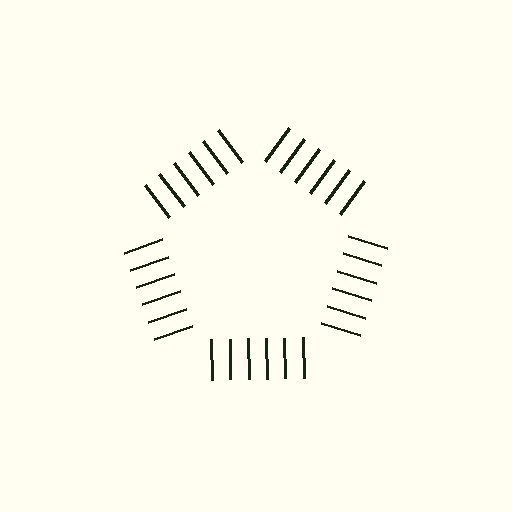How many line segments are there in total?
30 — 6 along each of the 5 edges.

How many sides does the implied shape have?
5 sides — the line-ends trace a pentagon.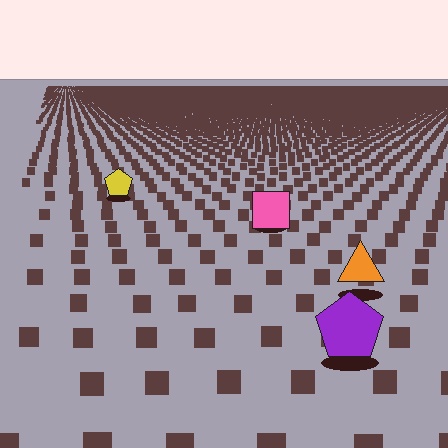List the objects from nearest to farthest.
From nearest to farthest: the purple pentagon, the orange triangle, the pink square, the yellow pentagon.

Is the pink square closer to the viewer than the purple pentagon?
No. The purple pentagon is closer — you can tell from the texture gradient: the ground texture is coarser near it.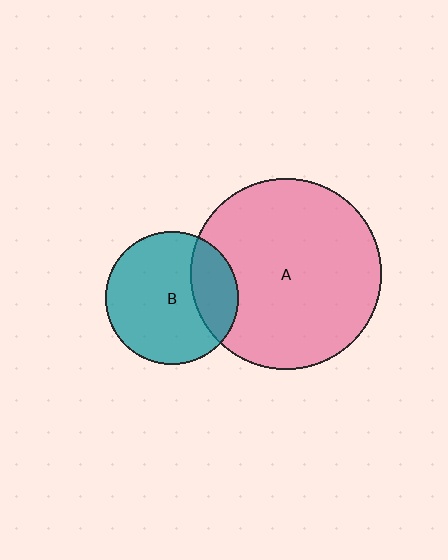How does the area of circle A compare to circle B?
Approximately 2.1 times.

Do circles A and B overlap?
Yes.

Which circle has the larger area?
Circle A (pink).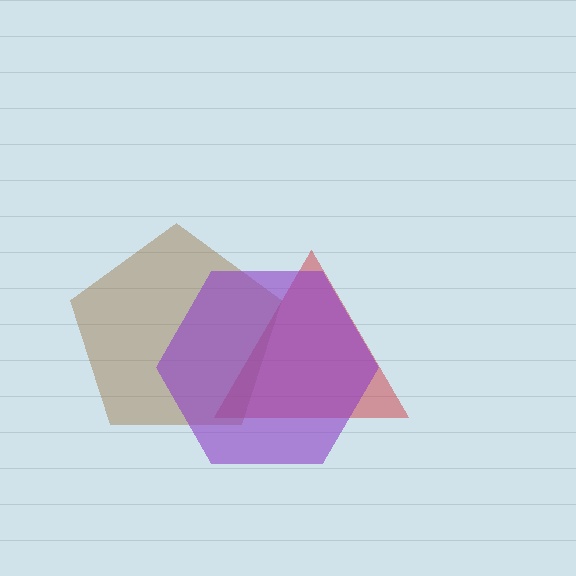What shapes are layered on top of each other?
The layered shapes are: a red triangle, a brown pentagon, a purple hexagon.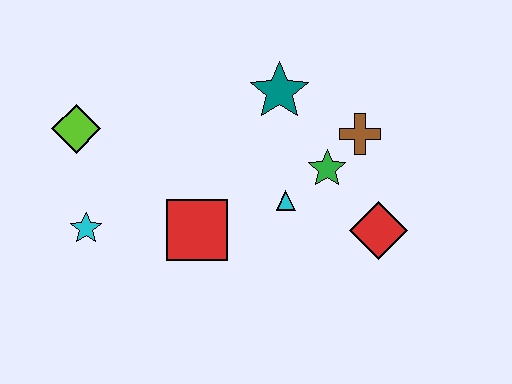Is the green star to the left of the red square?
No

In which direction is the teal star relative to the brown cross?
The teal star is to the left of the brown cross.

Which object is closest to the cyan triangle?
The green star is closest to the cyan triangle.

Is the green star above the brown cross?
No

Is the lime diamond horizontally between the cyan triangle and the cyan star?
No